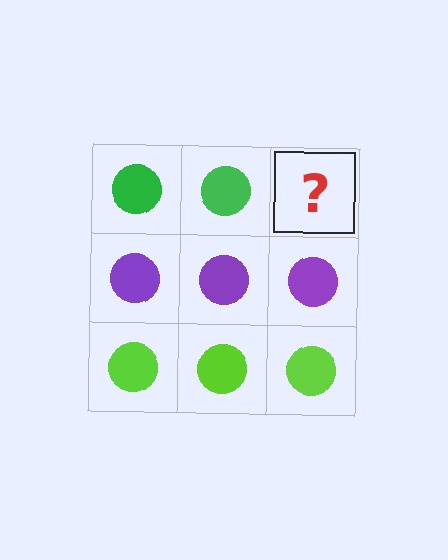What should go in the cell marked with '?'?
The missing cell should contain a green circle.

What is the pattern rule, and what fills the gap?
The rule is that each row has a consistent color. The gap should be filled with a green circle.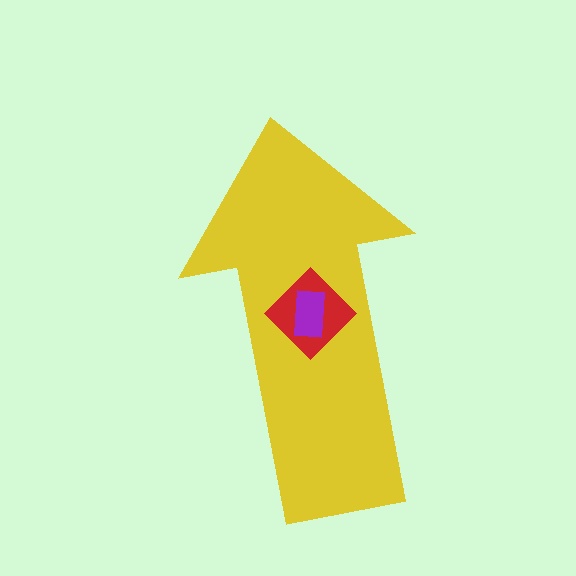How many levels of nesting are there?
3.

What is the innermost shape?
The purple rectangle.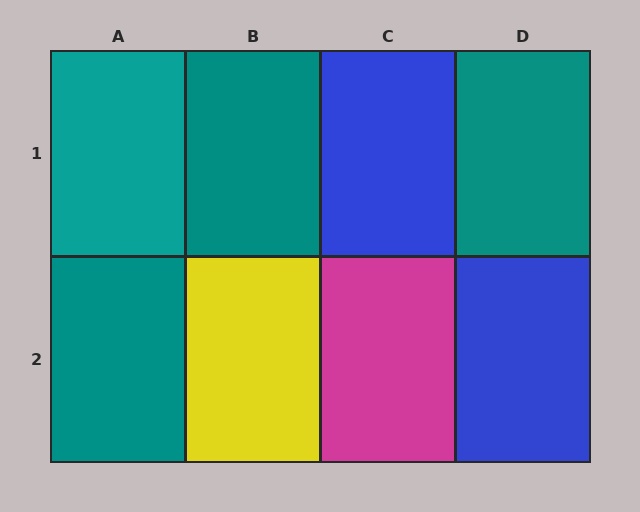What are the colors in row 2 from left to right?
Teal, yellow, magenta, blue.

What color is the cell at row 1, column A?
Teal.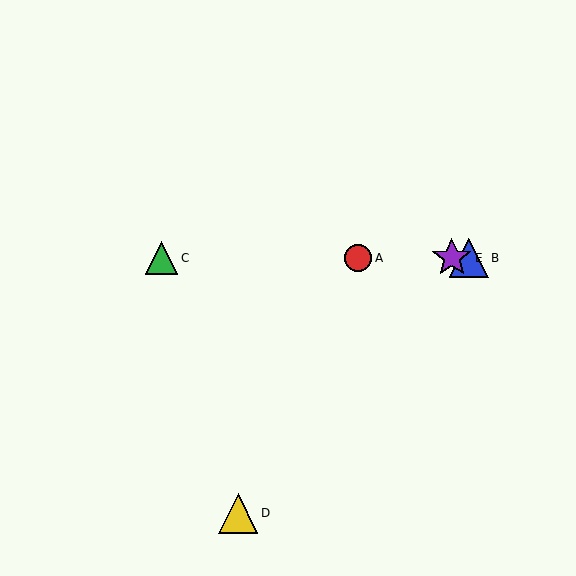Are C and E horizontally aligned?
Yes, both are at y≈258.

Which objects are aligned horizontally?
Objects A, B, C, E are aligned horizontally.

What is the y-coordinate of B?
Object B is at y≈258.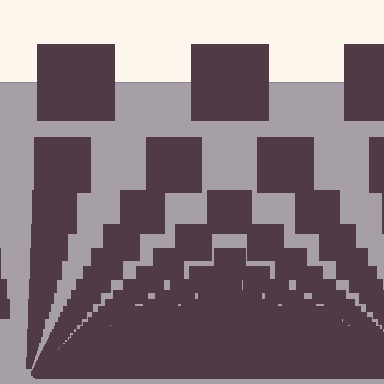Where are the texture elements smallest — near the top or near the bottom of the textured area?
Near the bottom.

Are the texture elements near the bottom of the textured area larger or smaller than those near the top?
Smaller. The gradient is inverted — elements near the bottom are smaller and denser.